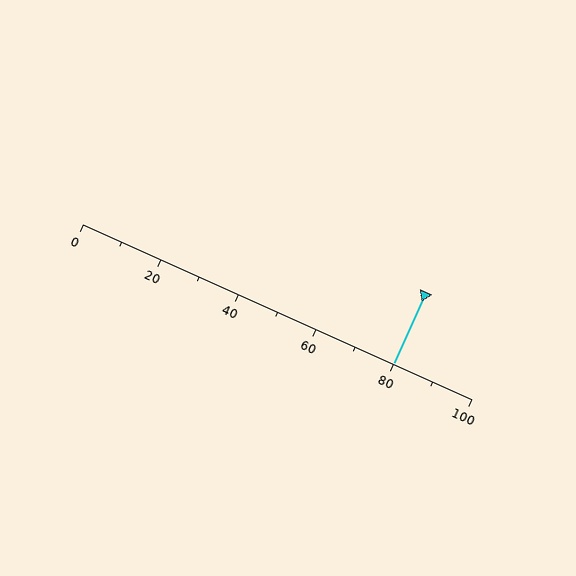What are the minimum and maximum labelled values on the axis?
The axis runs from 0 to 100.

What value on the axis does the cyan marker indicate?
The marker indicates approximately 80.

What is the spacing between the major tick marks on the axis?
The major ticks are spaced 20 apart.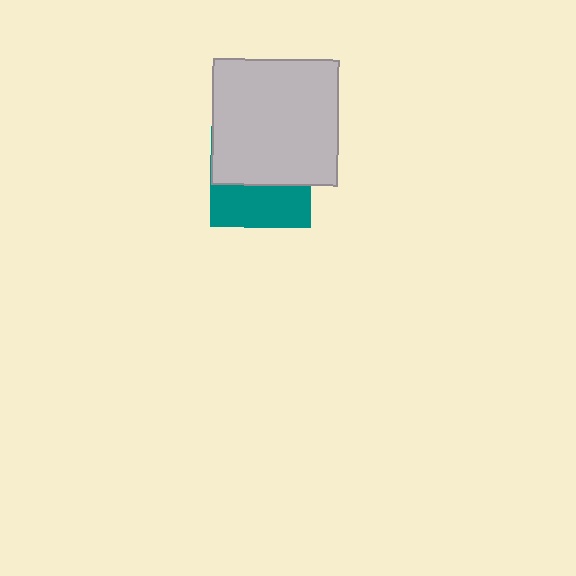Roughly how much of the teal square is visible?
A small part of it is visible (roughly 42%).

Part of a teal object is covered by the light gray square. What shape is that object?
It is a square.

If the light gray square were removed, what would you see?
You would see the complete teal square.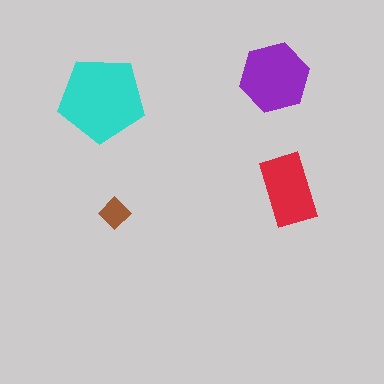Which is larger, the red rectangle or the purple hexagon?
The purple hexagon.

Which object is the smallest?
The brown diamond.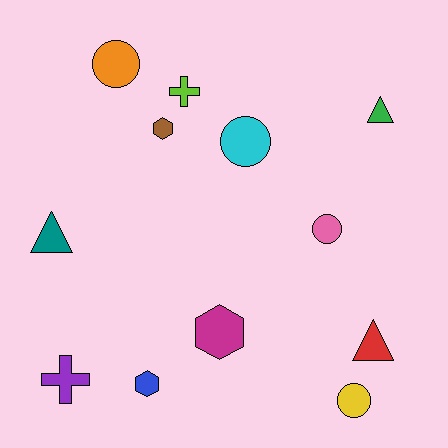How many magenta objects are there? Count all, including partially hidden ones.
There is 1 magenta object.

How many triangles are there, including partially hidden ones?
There are 3 triangles.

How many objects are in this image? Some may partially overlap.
There are 12 objects.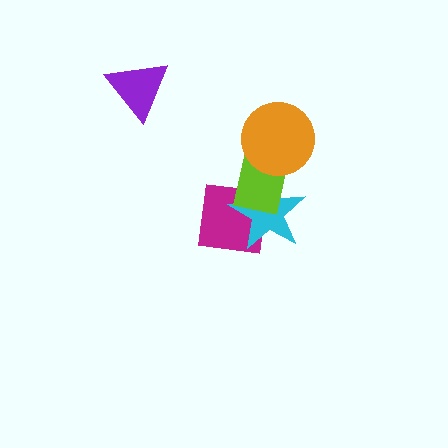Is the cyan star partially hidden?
Yes, it is partially covered by another shape.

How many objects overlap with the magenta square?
2 objects overlap with the magenta square.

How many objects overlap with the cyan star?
2 objects overlap with the cyan star.